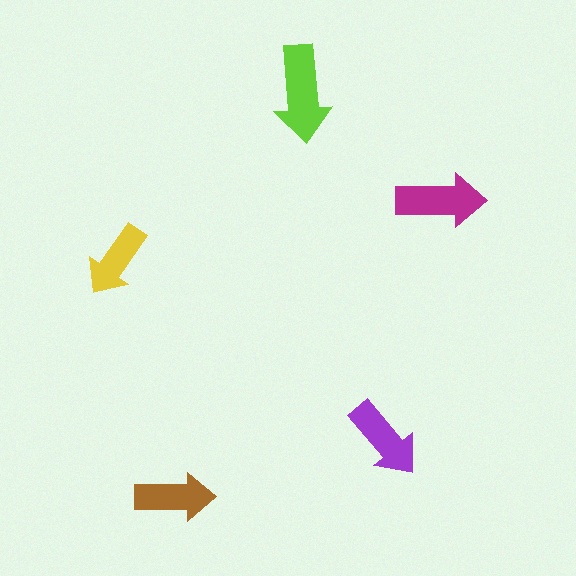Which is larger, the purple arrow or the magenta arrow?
The magenta one.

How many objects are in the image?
There are 5 objects in the image.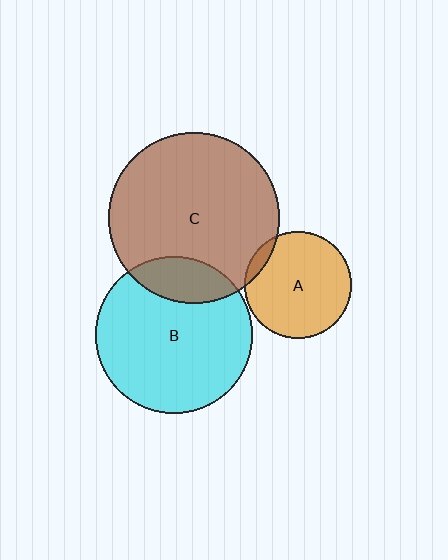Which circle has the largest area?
Circle C (brown).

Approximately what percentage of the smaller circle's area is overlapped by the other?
Approximately 20%.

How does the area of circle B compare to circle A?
Approximately 2.1 times.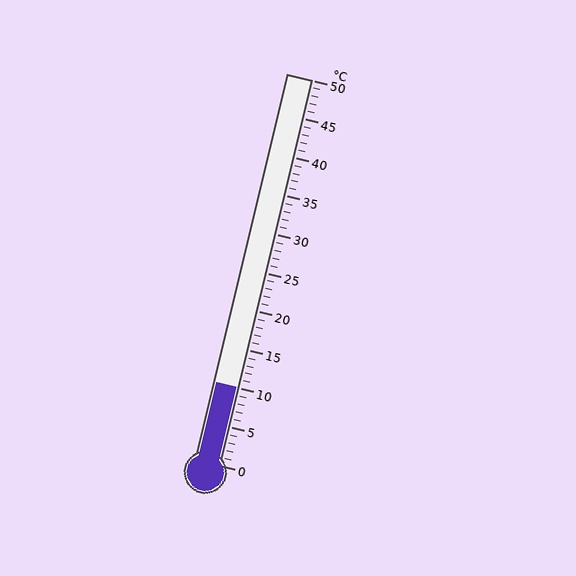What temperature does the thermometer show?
The thermometer shows approximately 10°C.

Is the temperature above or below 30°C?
The temperature is below 30°C.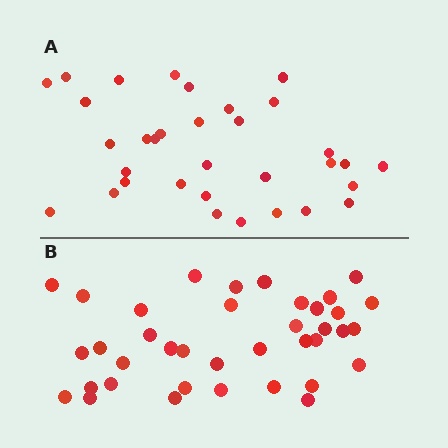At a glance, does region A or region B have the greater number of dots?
Region B (the bottom region) has more dots.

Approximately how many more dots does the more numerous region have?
Region B has about 5 more dots than region A.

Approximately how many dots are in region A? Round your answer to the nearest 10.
About 30 dots. (The exact count is 33, which rounds to 30.)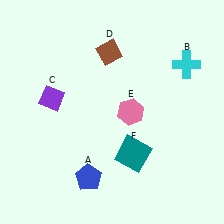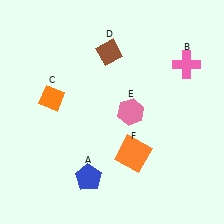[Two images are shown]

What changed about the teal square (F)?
In Image 1, F is teal. In Image 2, it changed to orange.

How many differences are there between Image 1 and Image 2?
There are 3 differences between the two images.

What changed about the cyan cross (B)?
In Image 1, B is cyan. In Image 2, it changed to pink.